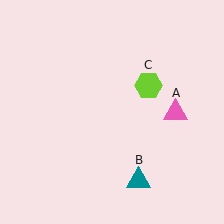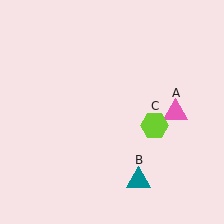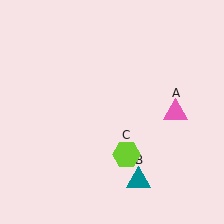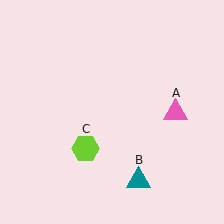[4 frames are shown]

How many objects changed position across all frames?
1 object changed position: lime hexagon (object C).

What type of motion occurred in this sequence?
The lime hexagon (object C) rotated clockwise around the center of the scene.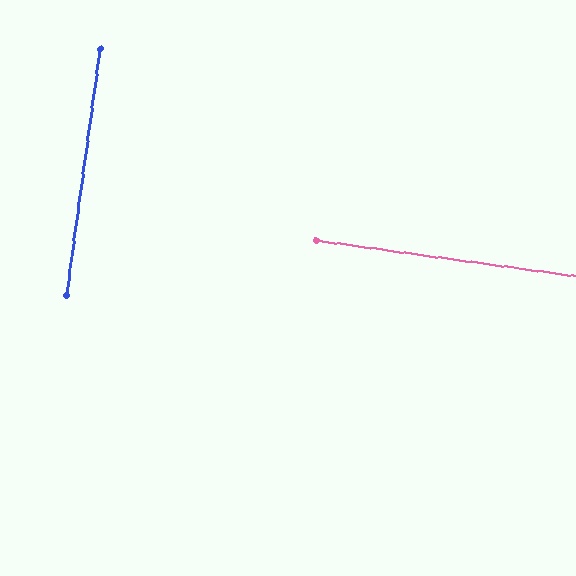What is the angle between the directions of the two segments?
Approximately 90 degrees.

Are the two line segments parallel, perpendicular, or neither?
Perpendicular — they meet at approximately 90°.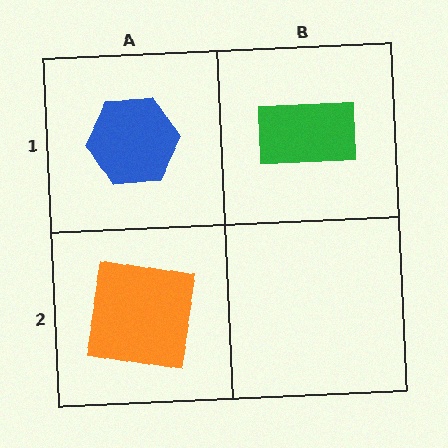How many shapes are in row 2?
1 shape.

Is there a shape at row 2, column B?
No, that cell is empty.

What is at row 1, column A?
A blue hexagon.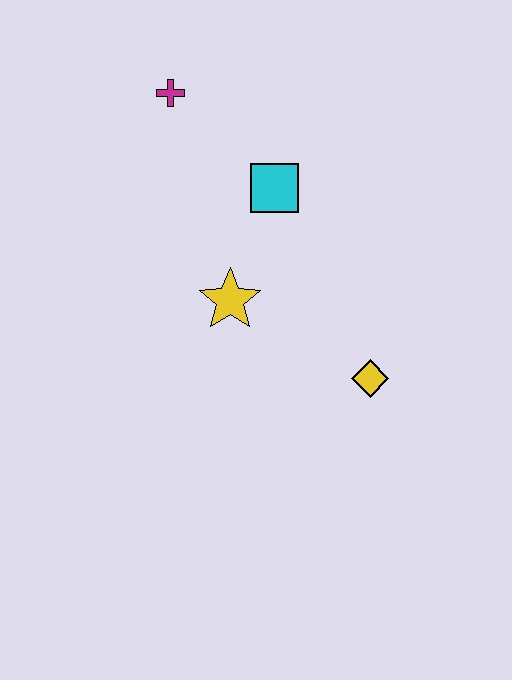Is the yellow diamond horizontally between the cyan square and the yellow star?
No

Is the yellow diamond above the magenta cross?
No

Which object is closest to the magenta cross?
The cyan square is closest to the magenta cross.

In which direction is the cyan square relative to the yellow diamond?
The cyan square is above the yellow diamond.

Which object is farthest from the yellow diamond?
The magenta cross is farthest from the yellow diamond.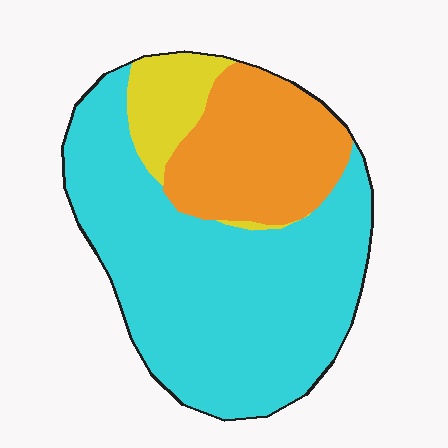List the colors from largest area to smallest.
From largest to smallest: cyan, orange, yellow.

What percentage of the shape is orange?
Orange covers around 25% of the shape.